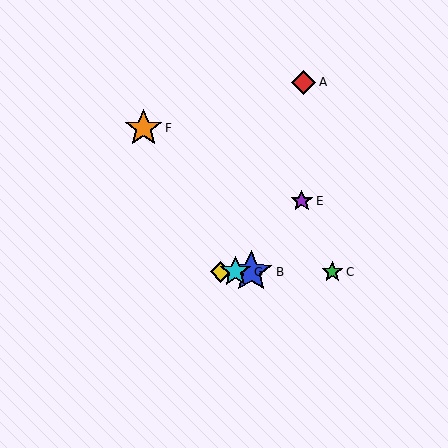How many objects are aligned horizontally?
4 objects (B, C, D, G) are aligned horizontally.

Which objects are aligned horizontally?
Objects B, C, D, G are aligned horizontally.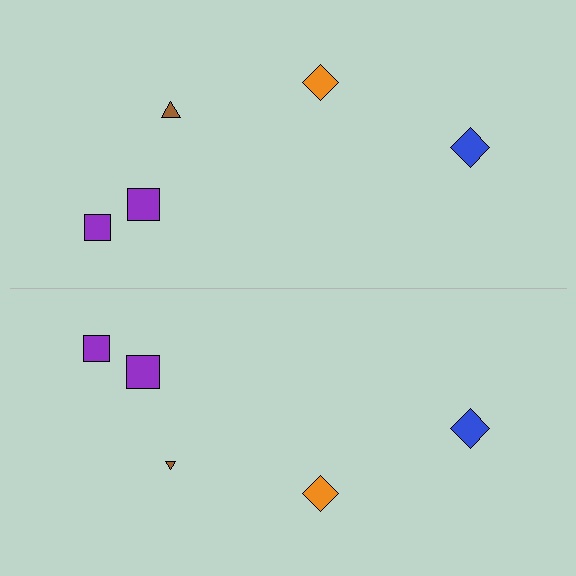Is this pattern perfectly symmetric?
No, the pattern is not perfectly symmetric. The brown triangle on the bottom side has a different size than its mirror counterpart.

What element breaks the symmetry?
The brown triangle on the bottom side has a different size than its mirror counterpart.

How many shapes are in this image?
There are 10 shapes in this image.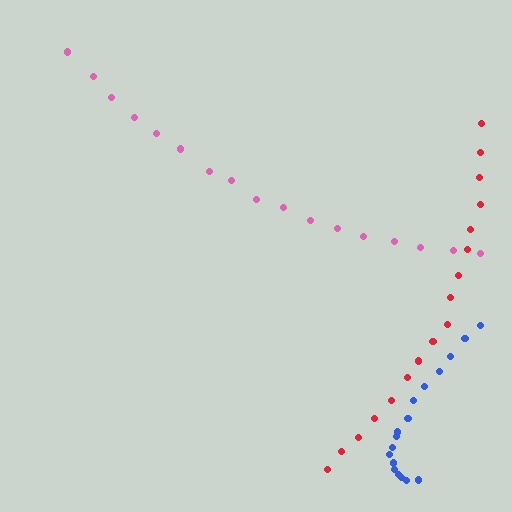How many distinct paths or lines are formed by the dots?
There are 3 distinct paths.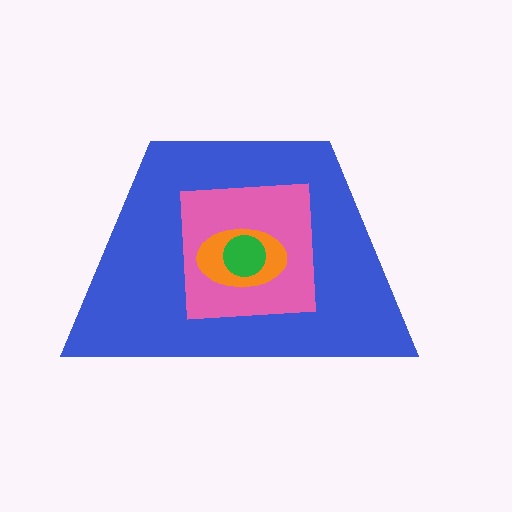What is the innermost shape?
The green circle.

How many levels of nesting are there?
4.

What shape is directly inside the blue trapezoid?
The pink square.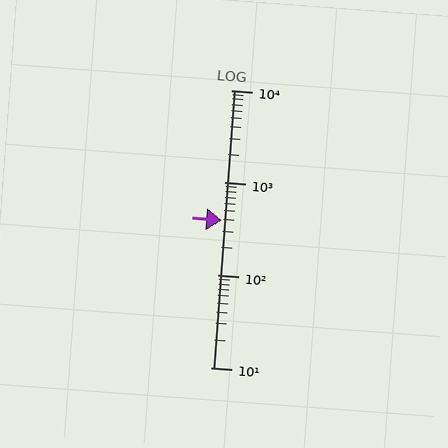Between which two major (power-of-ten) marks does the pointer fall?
The pointer is between 100 and 1000.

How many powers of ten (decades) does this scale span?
The scale spans 3 decades, from 10 to 10000.